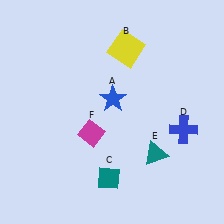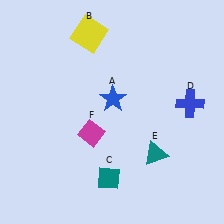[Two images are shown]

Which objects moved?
The objects that moved are: the yellow square (B), the blue cross (D).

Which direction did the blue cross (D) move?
The blue cross (D) moved up.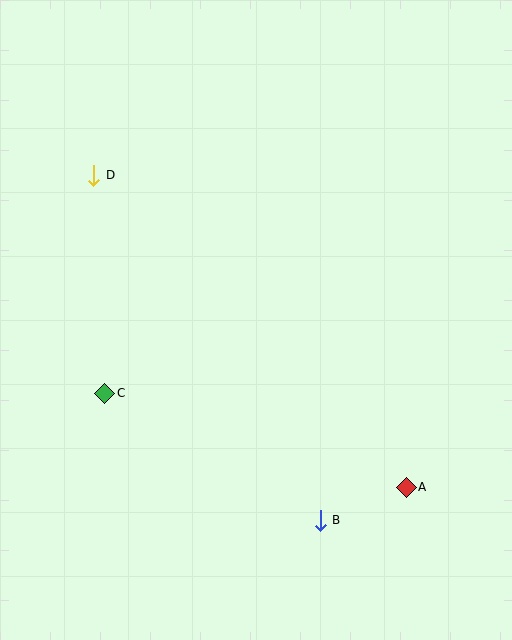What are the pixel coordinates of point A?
Point A is at (406, 487).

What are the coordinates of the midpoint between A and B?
The midpoint between A and B is at (363, 504).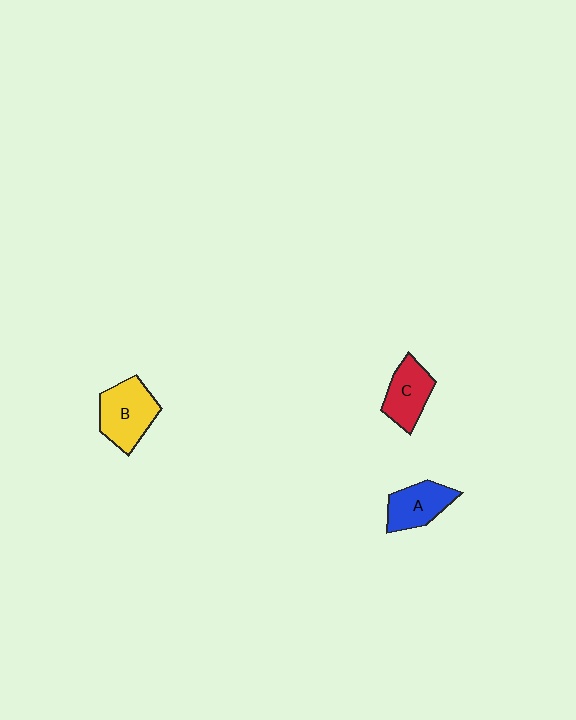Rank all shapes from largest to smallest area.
From largest to smallest: B (yellow), C (red), A (blue).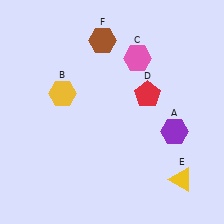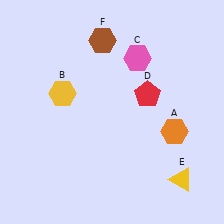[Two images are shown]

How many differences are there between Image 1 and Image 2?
There is 1 difference between the two images.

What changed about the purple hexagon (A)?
In Image 1, A is purple. In Image 2, it changed to orange.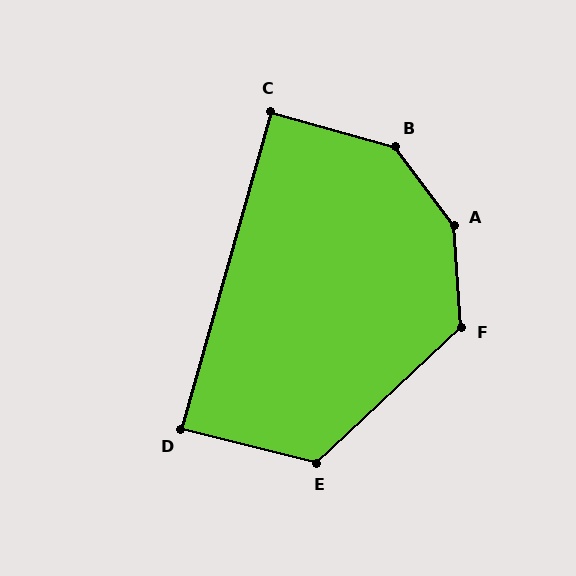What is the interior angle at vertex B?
Approximately 142 degrees (obtuse).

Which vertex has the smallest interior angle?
D, at approximately 88 degrees.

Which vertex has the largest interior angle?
A, at approximately 147 degrees.